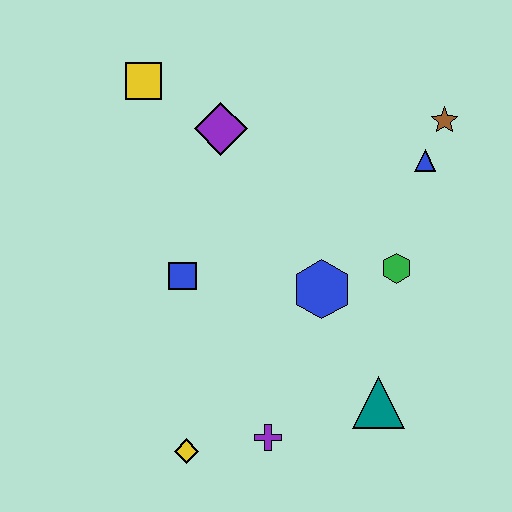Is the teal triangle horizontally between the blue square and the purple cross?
No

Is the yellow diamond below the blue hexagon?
Yes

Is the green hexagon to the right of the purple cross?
Yes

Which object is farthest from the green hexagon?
The yellow square is farthest from the green hexagon.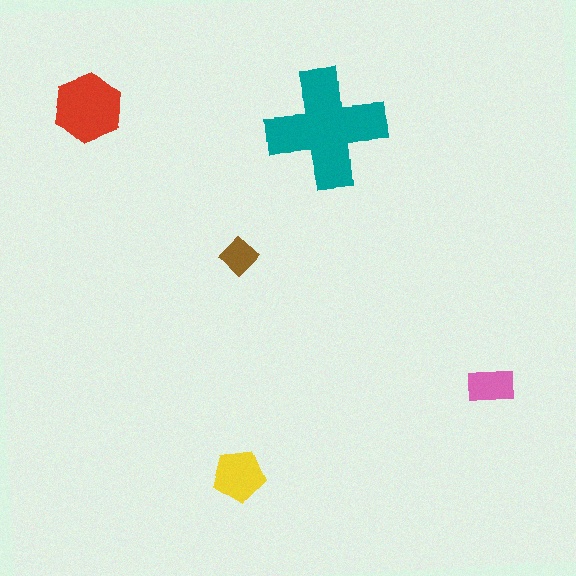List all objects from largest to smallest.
The teal cross, the red hexagon, the yellow pentagon, the pink rectangle, the brown diamond.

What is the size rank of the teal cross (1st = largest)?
1st.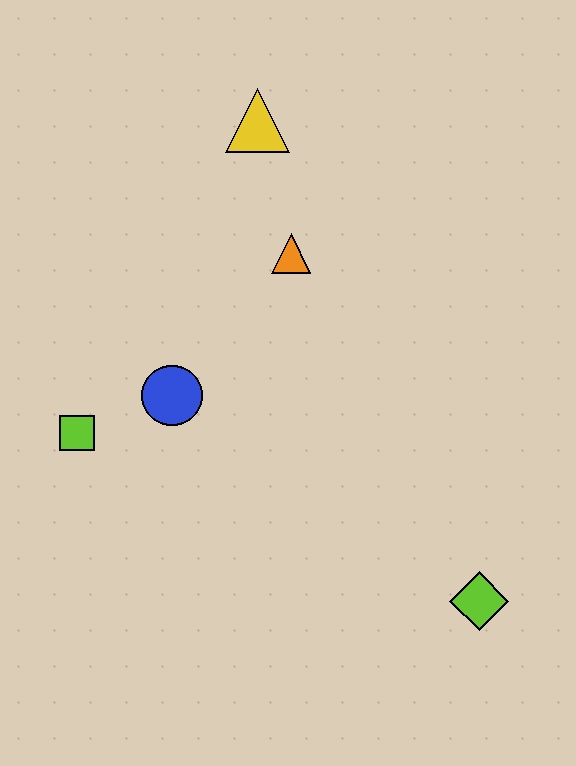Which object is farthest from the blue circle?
The lime diamond is farthest from the blue circle.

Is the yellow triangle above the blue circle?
Yes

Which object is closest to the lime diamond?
The blue circle is closest to the lime diamond.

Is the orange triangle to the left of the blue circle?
No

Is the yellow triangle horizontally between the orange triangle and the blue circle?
Yes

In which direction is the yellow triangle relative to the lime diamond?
The yellow triangle is above the lime diamond.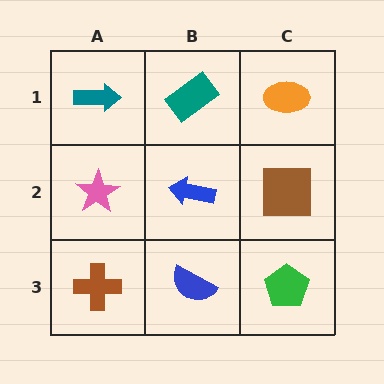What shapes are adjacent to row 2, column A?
A teal arrow (row 1, column A), a brown cross (row 3, column A), a blue arrow (row 2, column B).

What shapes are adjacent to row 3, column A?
A pink star (row 2, column A), a blue semicircle (row 3, column B).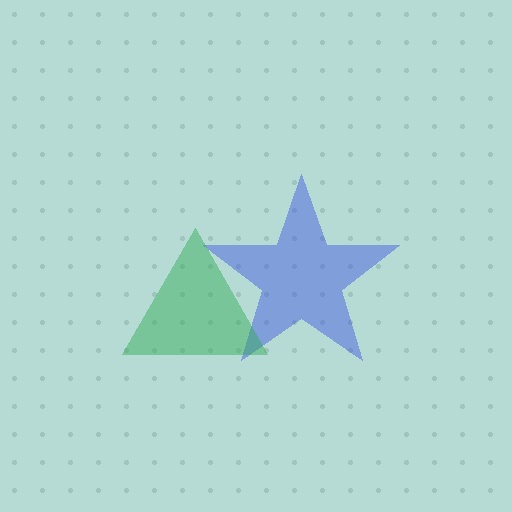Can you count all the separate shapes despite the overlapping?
Yes, there are 2 separate shapes.